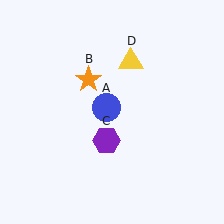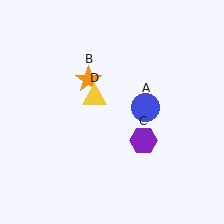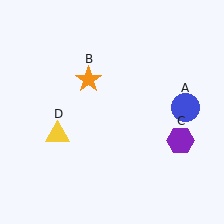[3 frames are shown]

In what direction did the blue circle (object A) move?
The blue circle (object A) moved right.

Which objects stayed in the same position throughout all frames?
Orange star (object B) remained stationary.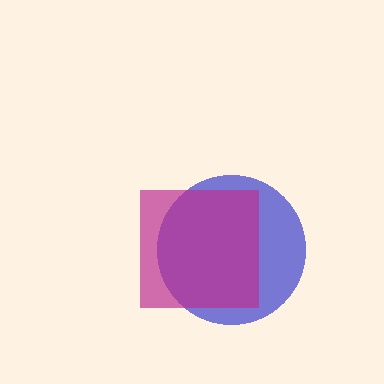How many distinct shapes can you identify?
There are 2 distinct shapes: a blue circle, a magenta square.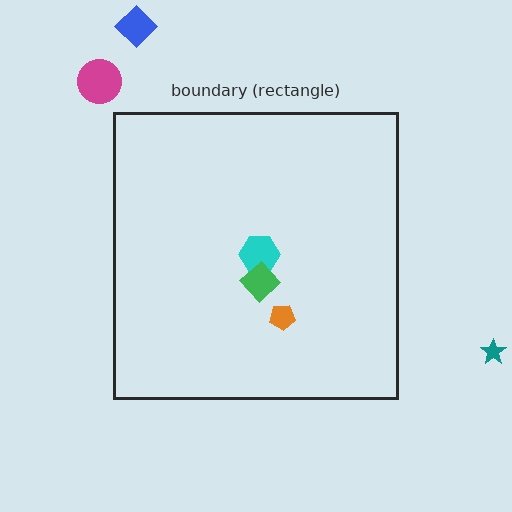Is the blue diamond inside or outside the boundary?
Outside.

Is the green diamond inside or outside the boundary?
Inside.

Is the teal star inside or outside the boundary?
Outside.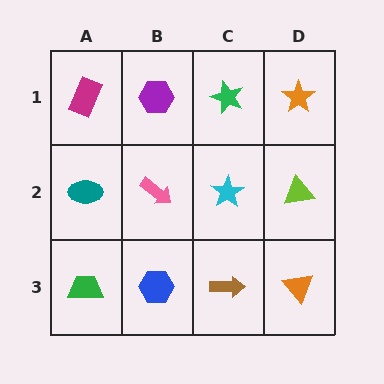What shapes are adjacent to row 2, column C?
A green star (row 1, column C), a brown arrow (row 3, column C), a pink arrow (row 2, column B), a lime triangle (row 2, column D).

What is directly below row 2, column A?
A green trapezoid.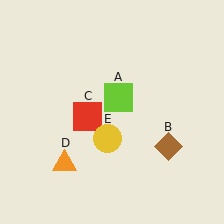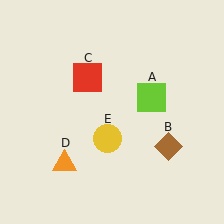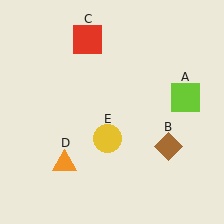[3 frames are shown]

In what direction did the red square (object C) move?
The red square (object C) moved up.